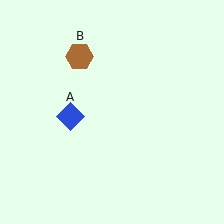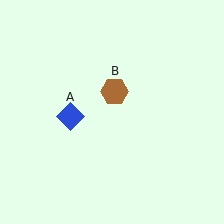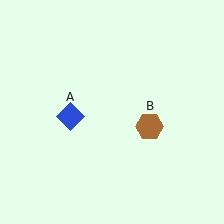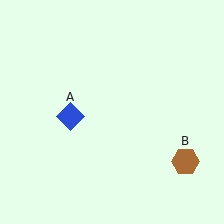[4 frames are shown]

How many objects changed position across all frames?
1 object changed position: brown hexagon (object B).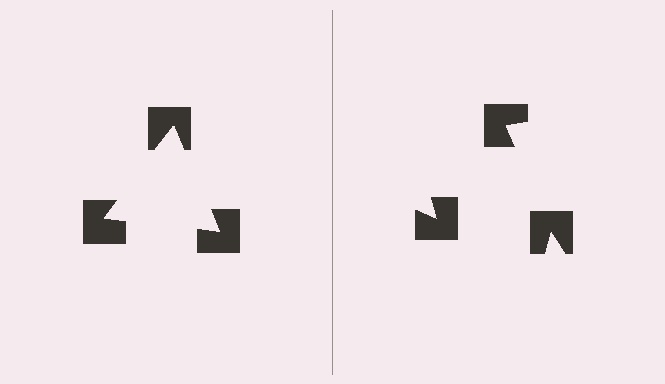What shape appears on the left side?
An illusory triangle.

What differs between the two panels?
The notched squares are positioned identically on both sides; only the wedge orientations differ. On the left they align to a triangle; on the right they are misaligned.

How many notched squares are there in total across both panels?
6 — 3 on each side.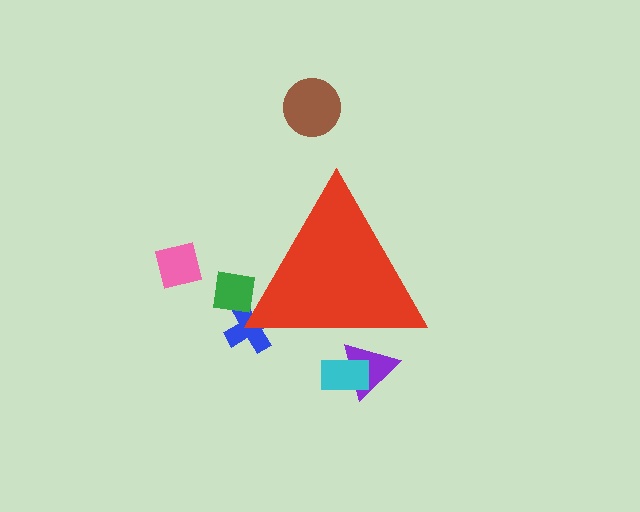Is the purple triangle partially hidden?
Yes, the purple triangle is partially hidden behind the red triangle.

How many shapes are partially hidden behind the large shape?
4 shapes are partially hidden.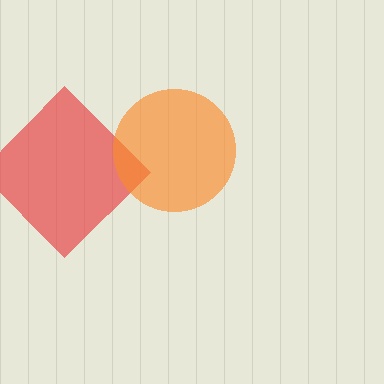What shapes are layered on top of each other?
The layered shapes are: a red diamond, an orange circle.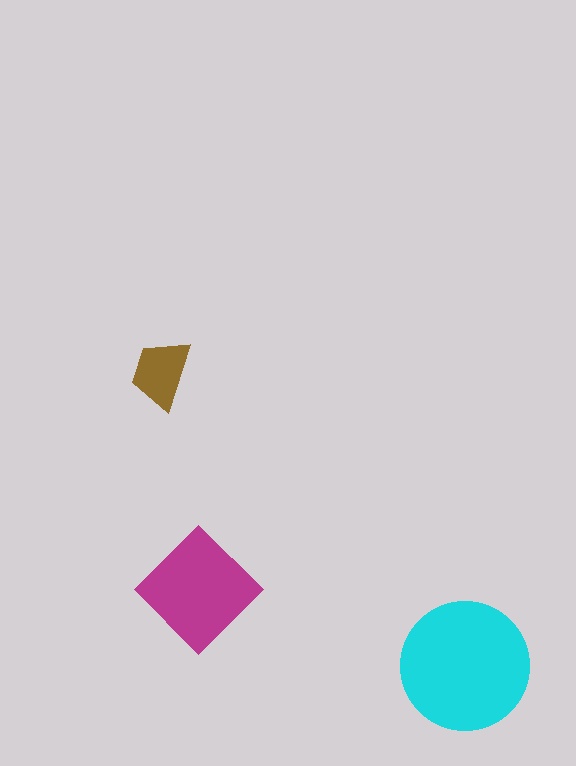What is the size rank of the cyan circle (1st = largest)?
1st.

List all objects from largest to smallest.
The cyan circle, the magenta diamond, the brown trapezoid.